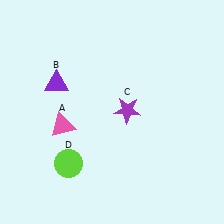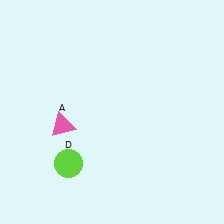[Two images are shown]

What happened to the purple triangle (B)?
The purple triangle (B) was removed in Image 2. It was in the top-left area of Image 1.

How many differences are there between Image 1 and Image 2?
There are 2 differences between the two images.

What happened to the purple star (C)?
The purple star (C) was removed in Image 2. It was in the top-right area of Image 1.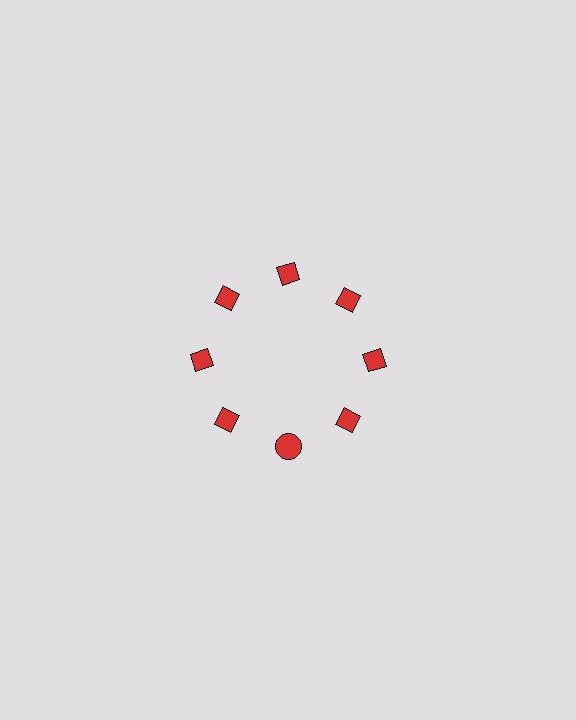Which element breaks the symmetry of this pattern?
The red circle at roughly the 6 o'clock position breaks the symmetry. All other shapes are red diamonds.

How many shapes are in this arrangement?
There are 8 shapes arranged in a ring pattern.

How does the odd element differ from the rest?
It has a different shape: circle instead of diamond.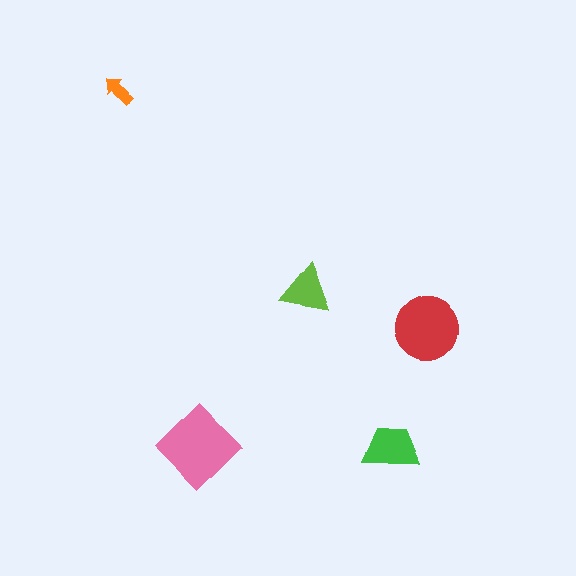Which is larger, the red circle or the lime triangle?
The red circle.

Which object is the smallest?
The orange arrow.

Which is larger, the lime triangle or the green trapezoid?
The green trapezoid.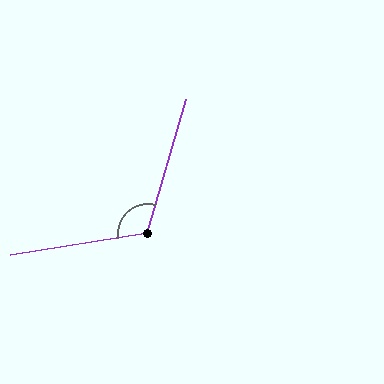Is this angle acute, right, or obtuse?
It is obtuse.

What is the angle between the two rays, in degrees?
Approximately 115 degrees.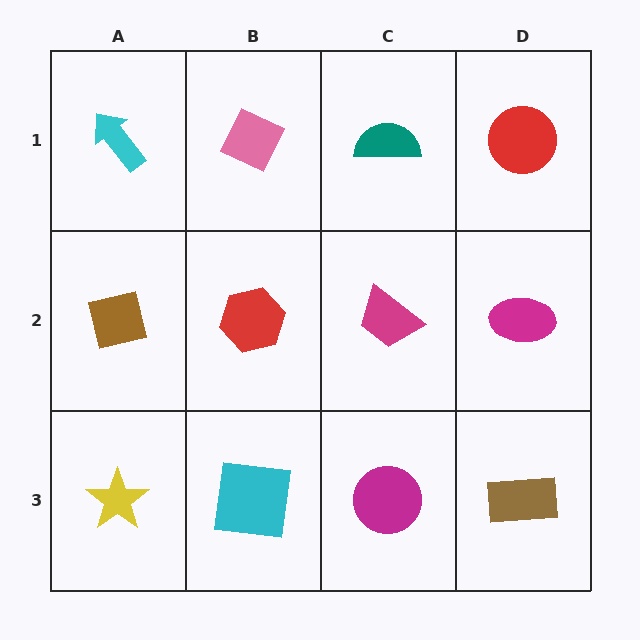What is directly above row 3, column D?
A magenta ellipse.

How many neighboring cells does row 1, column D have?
2.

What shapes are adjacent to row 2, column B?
A pink diamond (row 1, column B), a cyan square (row 3, column B), a brown square (row 2, column A), a magenta trapezoid (row 2, column C).